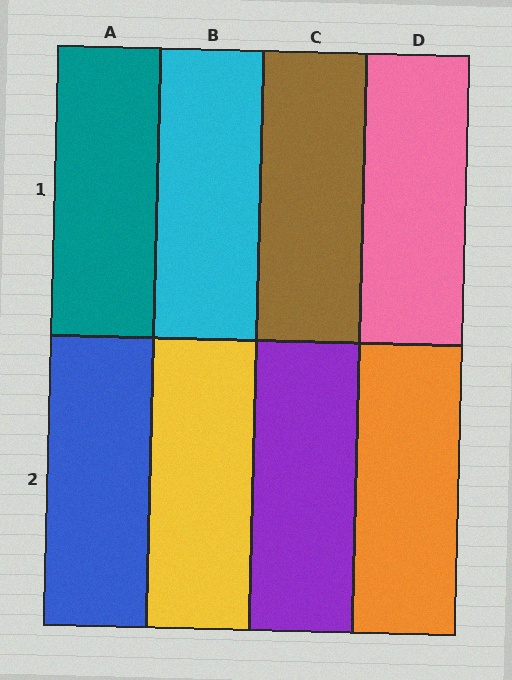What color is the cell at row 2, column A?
Blue.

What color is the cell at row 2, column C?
Purple.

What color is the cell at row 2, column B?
Yellow.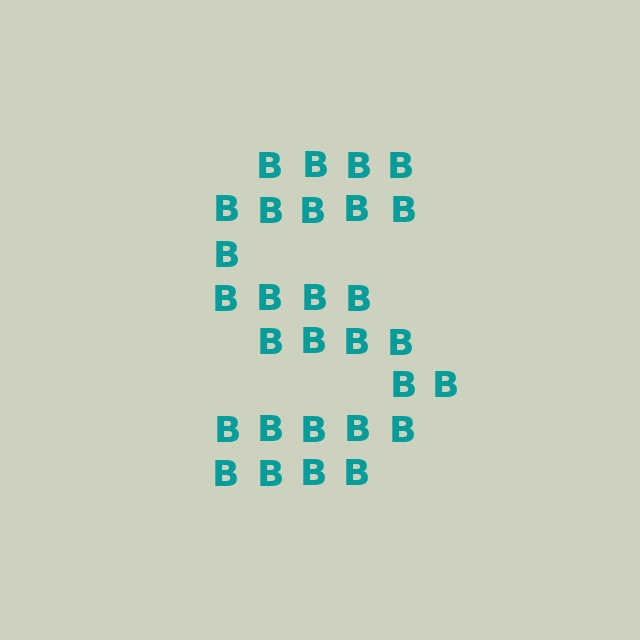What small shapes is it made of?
It is made of small letter B's.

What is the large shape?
The large shape is the letter S.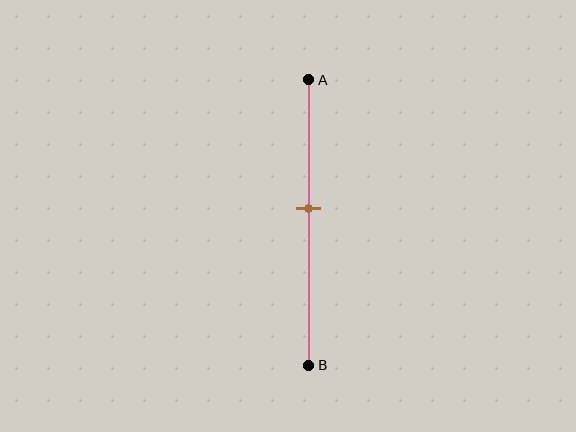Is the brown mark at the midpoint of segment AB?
No, the mark is at about 45% from A, not at the 50% midpoint.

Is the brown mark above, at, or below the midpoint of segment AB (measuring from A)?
The brown mark is above the midpoint of segment AB.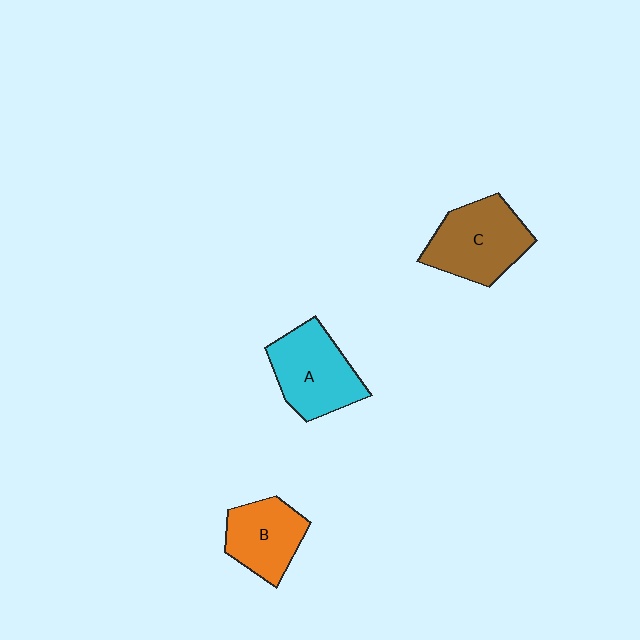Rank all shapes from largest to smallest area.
From largest to smallest: C (brown), A (cyan), B (orange).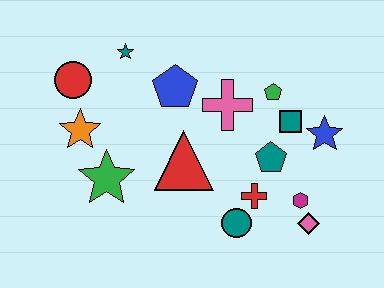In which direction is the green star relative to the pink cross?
The green star is to the left of the pink cross.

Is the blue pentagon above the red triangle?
Yes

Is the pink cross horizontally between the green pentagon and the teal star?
Yes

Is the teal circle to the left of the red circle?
No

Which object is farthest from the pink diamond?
The red circle is farthest from the pink diamond.